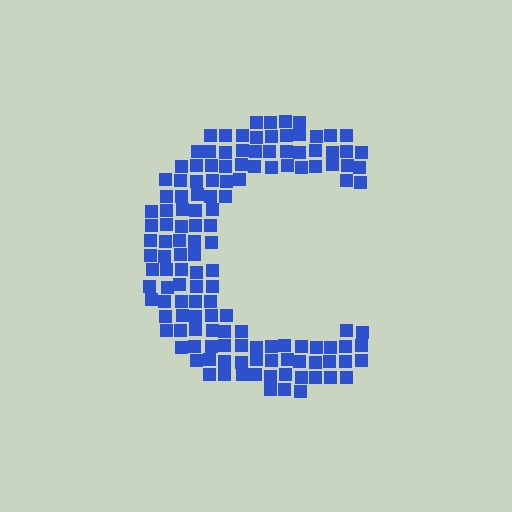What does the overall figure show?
The overall figure shows the letter C.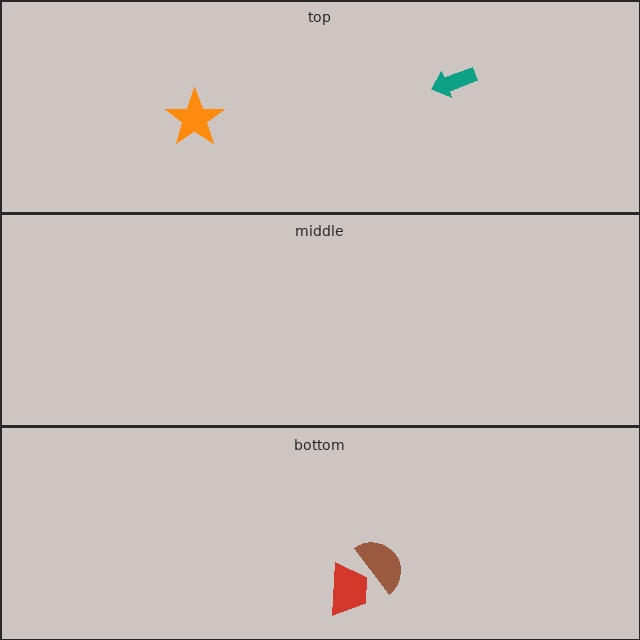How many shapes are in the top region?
2.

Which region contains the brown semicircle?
The bottom region.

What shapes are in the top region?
The teal arrow, the orange star.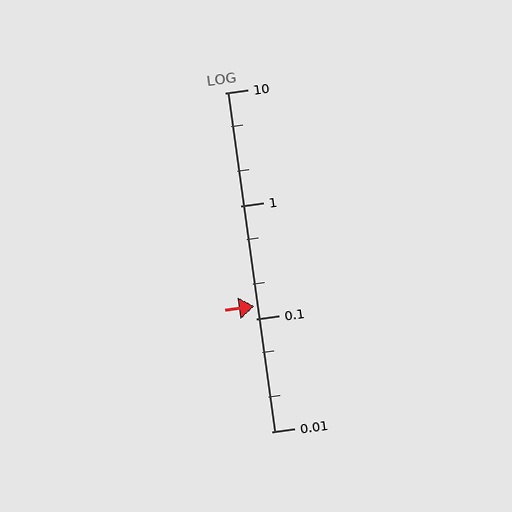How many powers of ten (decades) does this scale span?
The scale spans 3 decades, from 0.01 to 10.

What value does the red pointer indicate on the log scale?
The pointer indicates approximately 0.13.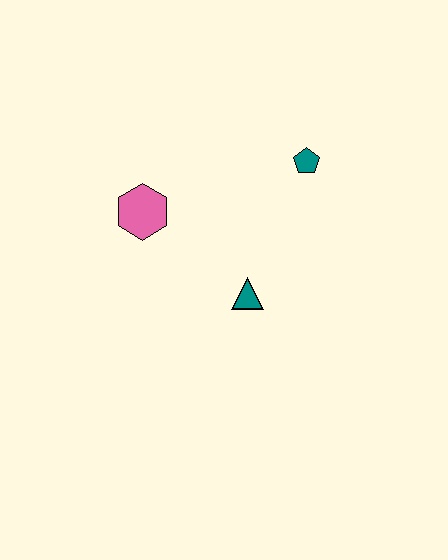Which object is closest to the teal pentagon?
The teal triangle is closest to the teal pentagon.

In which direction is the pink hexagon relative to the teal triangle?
The pink hexagon is to the left of the teal triangle.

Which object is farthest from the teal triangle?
The teal pentagon is farthest from the teal triangle.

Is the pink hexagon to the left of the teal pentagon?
Yes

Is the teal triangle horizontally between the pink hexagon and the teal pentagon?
Yes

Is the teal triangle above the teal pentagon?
No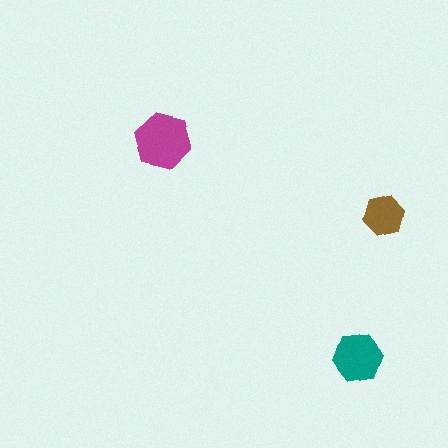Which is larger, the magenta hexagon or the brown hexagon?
The magenta one.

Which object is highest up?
The magenta hexagon is topmost.